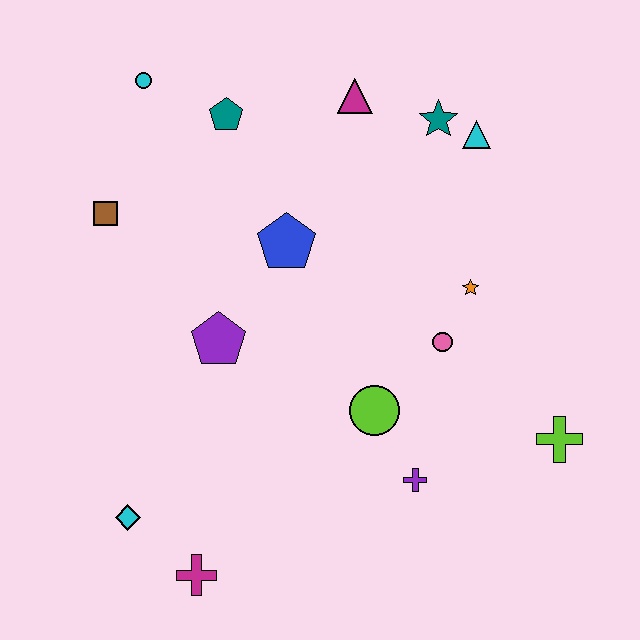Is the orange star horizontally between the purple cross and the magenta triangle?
No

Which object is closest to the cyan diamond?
The magenta cross is closest to the cyan diamond.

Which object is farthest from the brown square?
The lime cross is farthest from the brown square.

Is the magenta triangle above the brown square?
Yes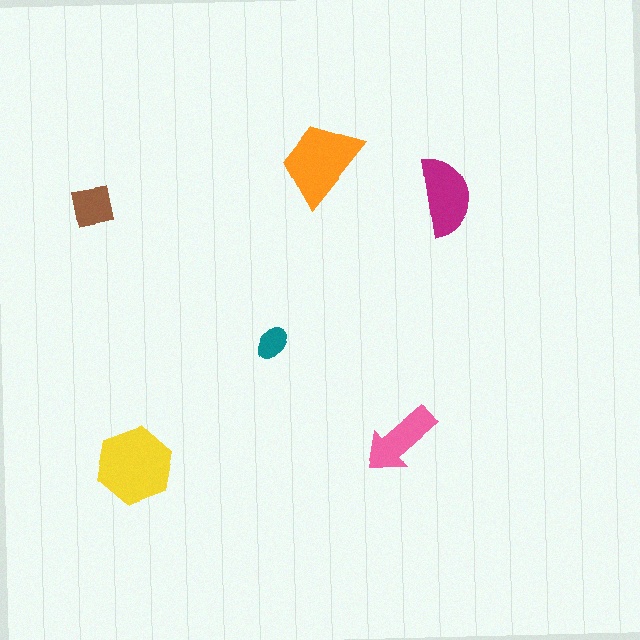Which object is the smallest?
The teal ellipse.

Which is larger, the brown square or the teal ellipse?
The brown square.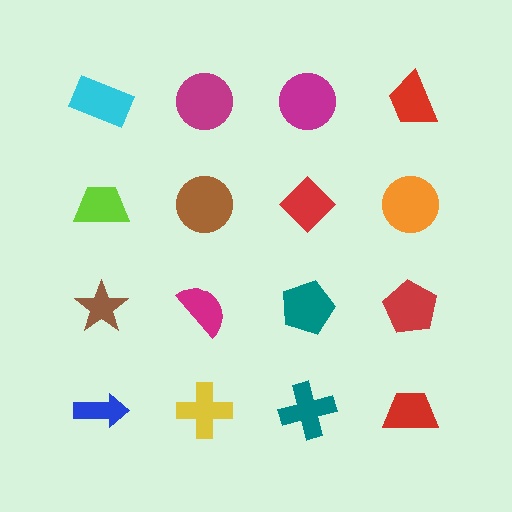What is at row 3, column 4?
A red pentagon.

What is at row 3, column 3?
A teal pentagon.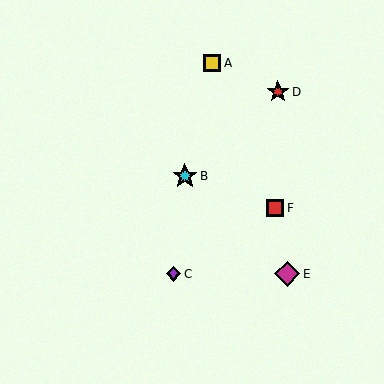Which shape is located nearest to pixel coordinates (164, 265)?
The purple diamond (labeled C) at (173, 274) is nearest to that location.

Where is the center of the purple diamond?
The center of the purple diamond is at (173, 274).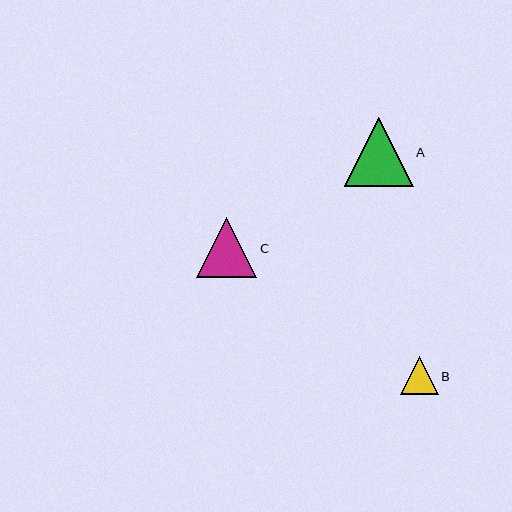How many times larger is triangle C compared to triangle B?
Triangle C is approximately 1.6 times the size of triangle B.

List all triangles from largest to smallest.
From largest to smallest: A, C, B.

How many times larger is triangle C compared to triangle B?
Triangle C is approximately 1.6 times the size of triangle B.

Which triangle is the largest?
Triangle A is the largest with a size of approximately 69 pixels.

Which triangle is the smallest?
Triangle B is the smallest with a size of approximately 38 pixels.